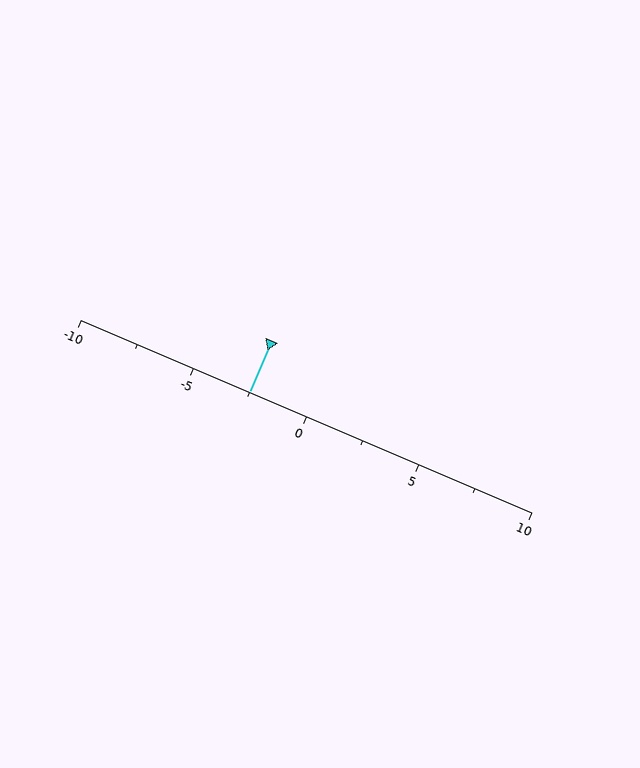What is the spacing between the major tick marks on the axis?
The major ticks are spaced 5 apart.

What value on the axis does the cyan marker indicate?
The marker indicates approximately -2.5.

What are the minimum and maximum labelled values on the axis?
The axis runs from -10 to 10.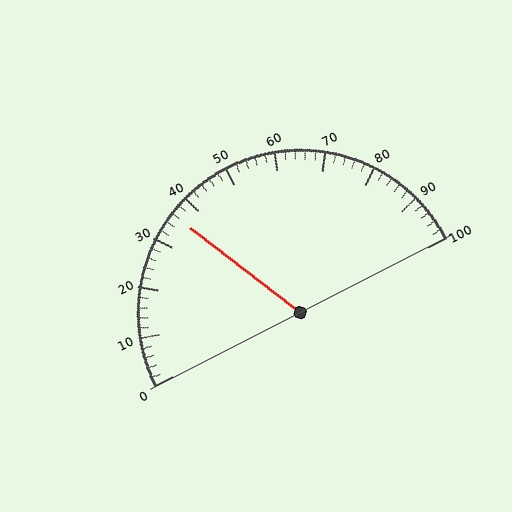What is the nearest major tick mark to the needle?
The nearest major tick mark is 40.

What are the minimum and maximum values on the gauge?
The gauge ranges from 0 to 100.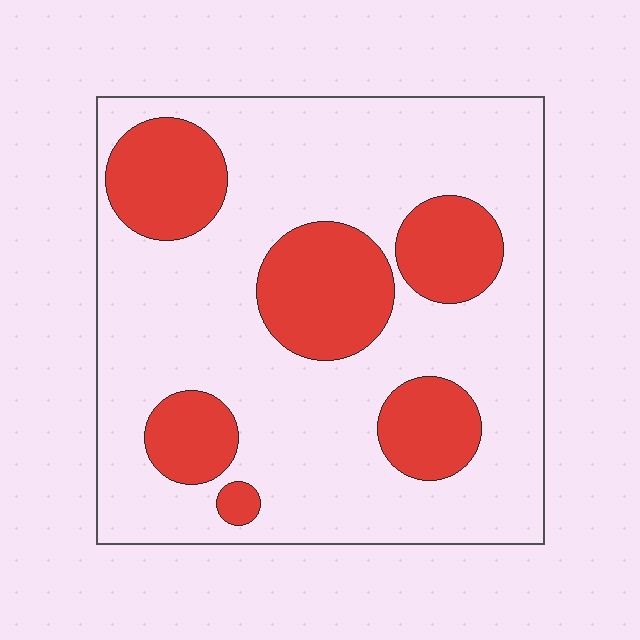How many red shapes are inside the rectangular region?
6.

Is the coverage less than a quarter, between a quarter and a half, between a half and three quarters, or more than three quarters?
Between a quarter and a half.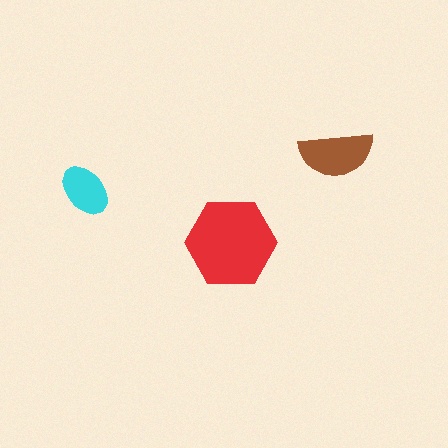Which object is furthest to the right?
The brown semicircle is rightmost.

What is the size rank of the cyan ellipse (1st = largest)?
3rd.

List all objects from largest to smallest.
The red hexagon, the brown semicircle, the cyan ellipse.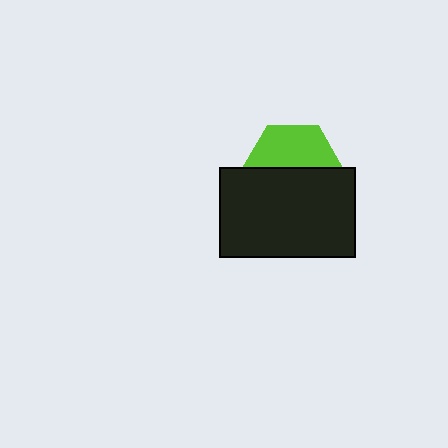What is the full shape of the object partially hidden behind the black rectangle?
The partially hidden object is a lime hexagon.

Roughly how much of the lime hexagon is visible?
About half of it is visible (roughly 47%).